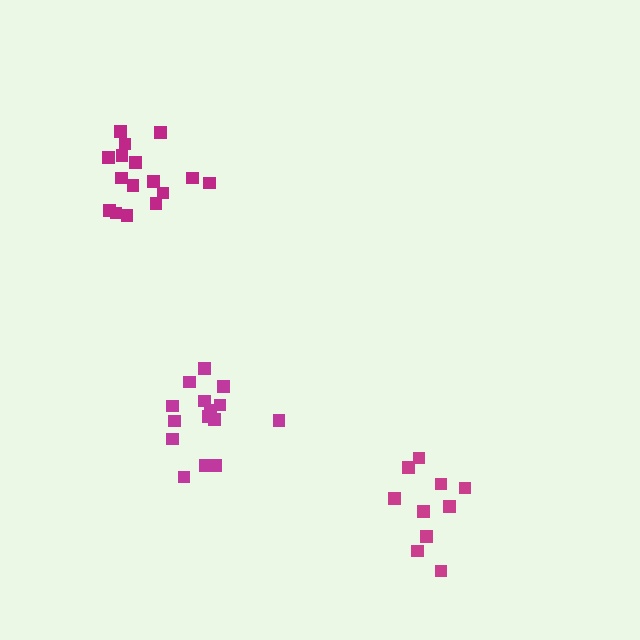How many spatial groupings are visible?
There are 3 spatial groupings.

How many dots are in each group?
Group 1: 15 dots, Group 2: 16 dots, Group 3: 10 dots (41 total).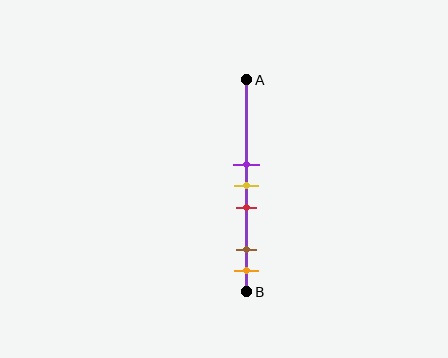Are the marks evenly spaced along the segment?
No, the marks are not evenly spaced.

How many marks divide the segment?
There are 5 marks dividing the segment.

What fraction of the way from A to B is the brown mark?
The brown mark is approximately 80% (0.8) of the way from A to B.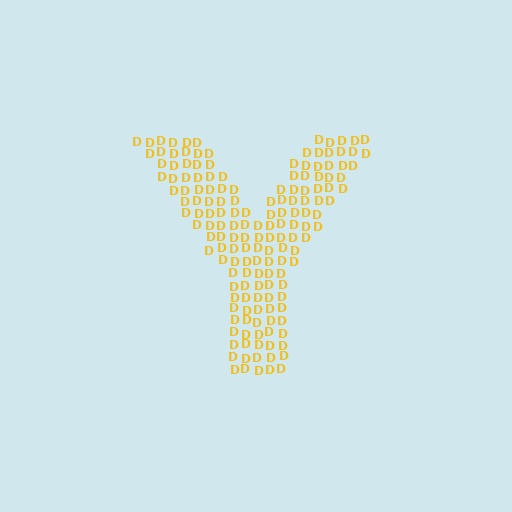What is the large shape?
The large shape is the letter Y.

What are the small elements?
The small elements are letter D's.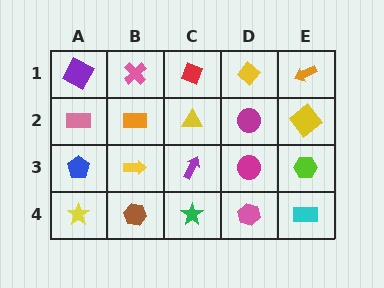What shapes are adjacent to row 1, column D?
A magenta circle (row 2, column D), a red diamond (row 1, column C), an orange arrow (row 1, column E).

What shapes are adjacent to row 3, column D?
A magenta circle (row 2, column D), a pink hexagon (row 4, column D), a purple arrow (row 3, column C), a lime hexagon (row 3, column E).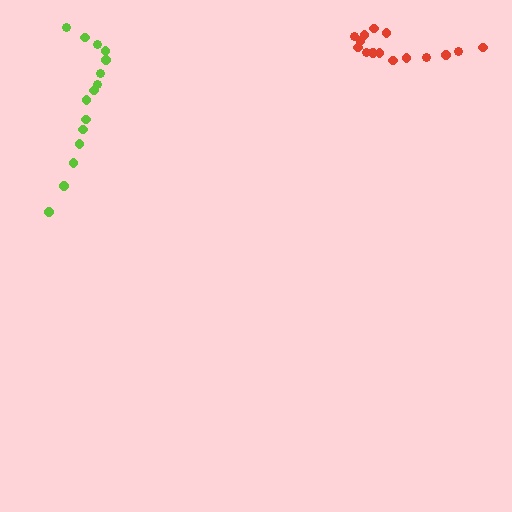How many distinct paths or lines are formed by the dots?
There are 2 distinct paths.